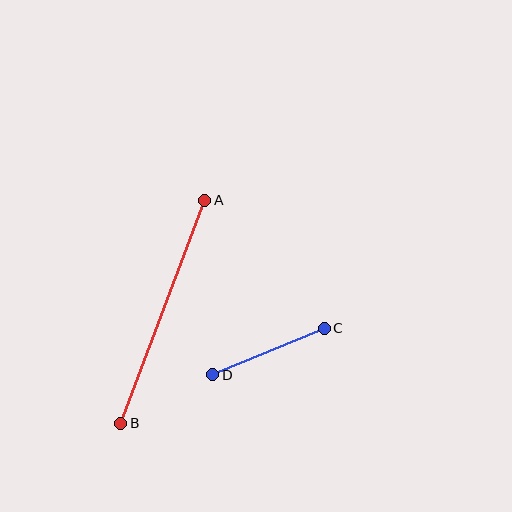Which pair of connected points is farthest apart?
Points A and B are farthest apart.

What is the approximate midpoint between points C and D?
The midpoint is at approximately (268, 351) pixels.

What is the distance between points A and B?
The distance is approximately 238 pixels.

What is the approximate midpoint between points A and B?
The midpoint is at approximately (163, 312) pixels.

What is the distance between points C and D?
The distance is approximately 121 pixels.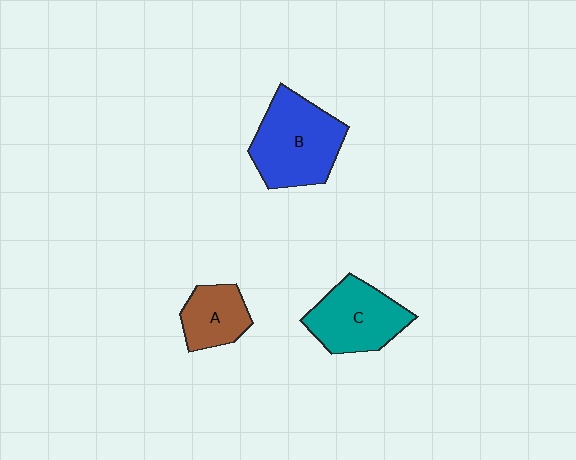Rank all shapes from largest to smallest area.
From largest to smallest: B (blue), C (teal), A (brown).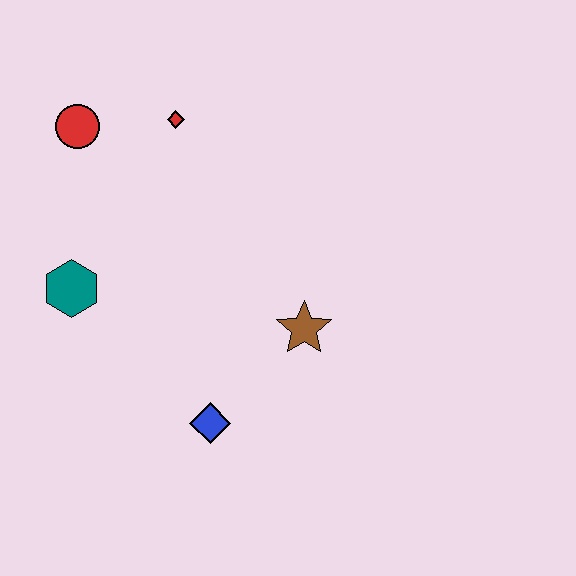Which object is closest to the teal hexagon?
The red circle is closest to the teal hexagon.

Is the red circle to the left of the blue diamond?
Yes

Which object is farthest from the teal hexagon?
The brown star is farthest from the teal hexagon.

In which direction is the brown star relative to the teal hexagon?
The brown star is to the right of the teal hexagon.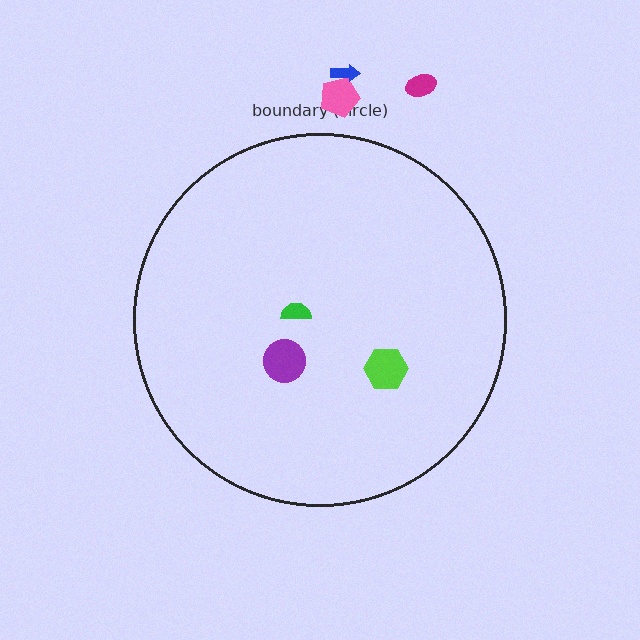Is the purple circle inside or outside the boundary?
Inside.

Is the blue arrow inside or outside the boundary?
Outside.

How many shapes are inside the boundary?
3 inside, 3 outside.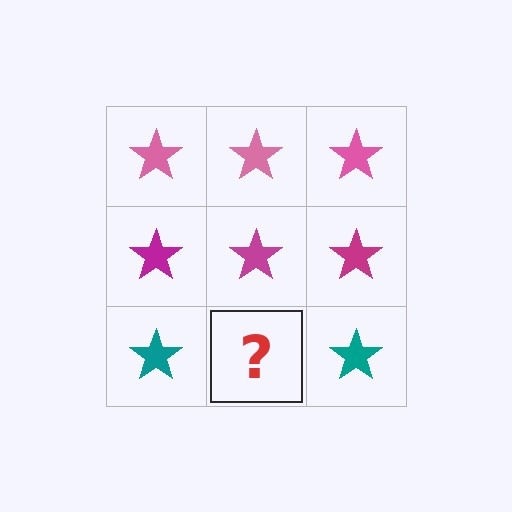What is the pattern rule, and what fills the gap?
The rule is that each row has a consistent color. The gap should be filled with a teal star.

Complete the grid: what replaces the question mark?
The question mark should be replaced with a teal star.